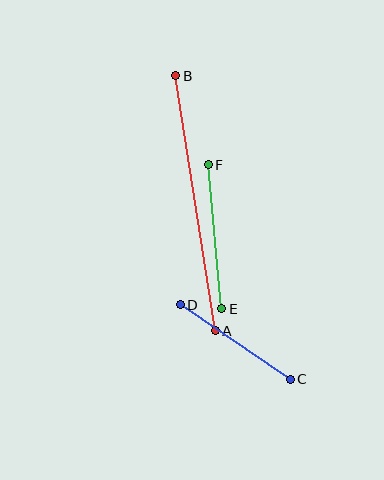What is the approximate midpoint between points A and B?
The midpoint is at approximately (195, 203) pixels.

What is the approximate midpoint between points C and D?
The midpoint is at approximately (235, 342) pixels.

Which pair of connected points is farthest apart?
Points A and B are farthest apart.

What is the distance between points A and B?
The distance is approximately 258 pixels.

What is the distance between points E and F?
The distance is approximately 145 pixels.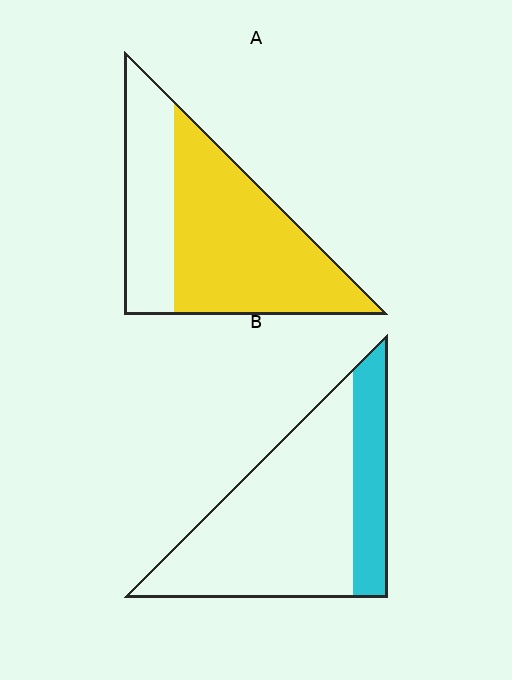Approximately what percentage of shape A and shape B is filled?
A is approximately 65% and B is approximately 25%.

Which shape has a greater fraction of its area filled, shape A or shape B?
Shape A.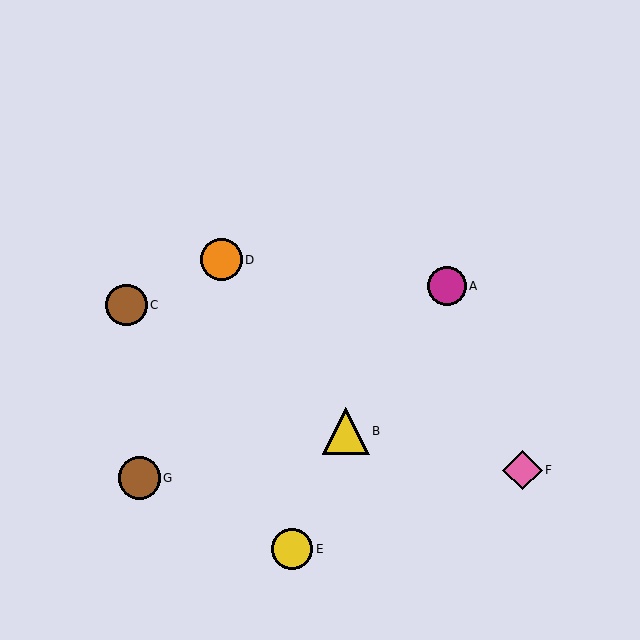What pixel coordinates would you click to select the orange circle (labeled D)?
Click at (221, 260) to select the orange circle D.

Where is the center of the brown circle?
The center of the brown circle is at (139, 478).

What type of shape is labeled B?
Shape B is a yellow triangle.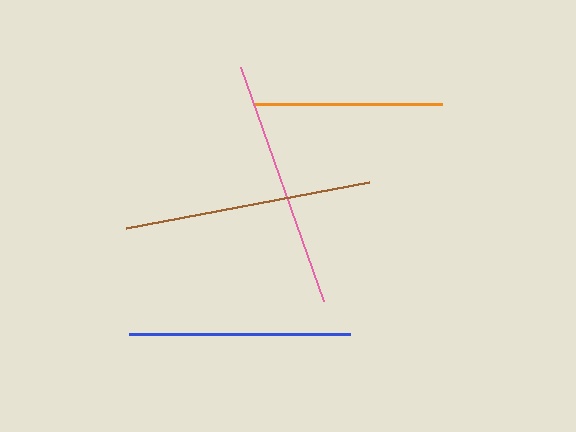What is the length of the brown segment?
The brown segment is approximately 247 pixels long.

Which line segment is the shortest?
The orange line is the shortest at approximately 187 pixels.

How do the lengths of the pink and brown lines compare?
The pink and brown lines are approximately the same length.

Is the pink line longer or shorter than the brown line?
The pink line is longer than the brown line.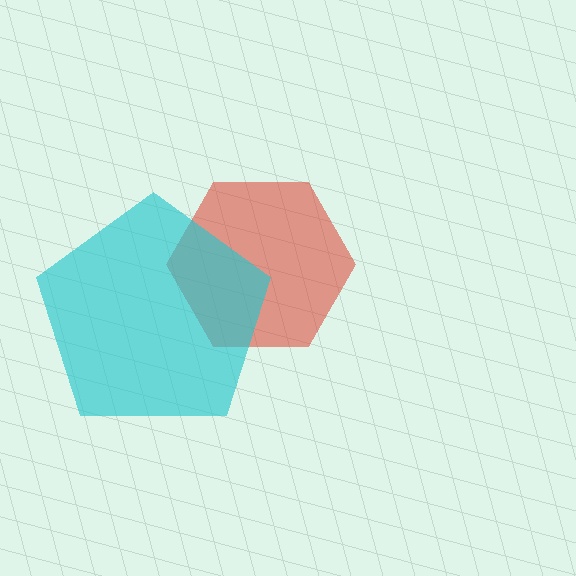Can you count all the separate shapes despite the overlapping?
Yes, there are 2 separate shapes.